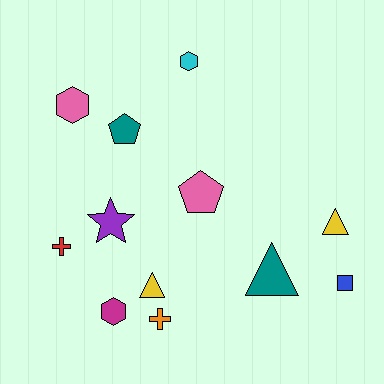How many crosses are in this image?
There are 2 crosses.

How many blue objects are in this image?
There is 1 blue object.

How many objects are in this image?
There are 12 objects.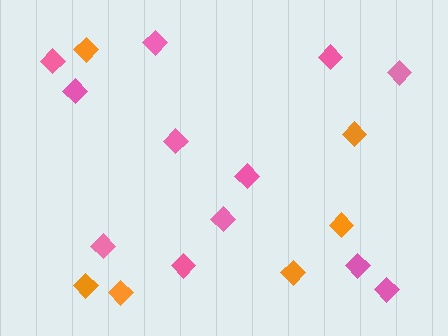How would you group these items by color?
There are 2 groups: one group of pink diamonds (12) and one group of orange diamonds (6).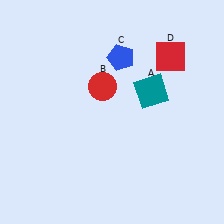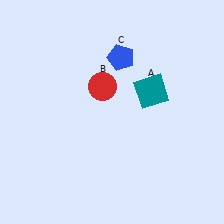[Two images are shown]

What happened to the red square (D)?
The red square (D) was removed in Image 2. It was in the top-right area of Image 1.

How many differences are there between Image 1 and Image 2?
There is 1 difference between the two images.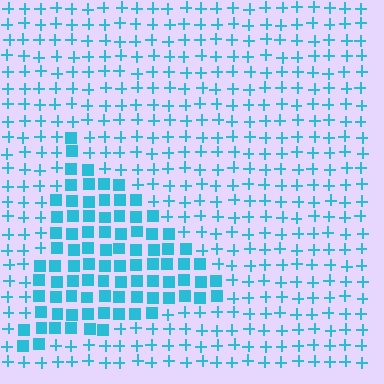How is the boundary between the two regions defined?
The boundary is defined by a change in element shape: squares inside vs. plus signs outside. All elements share the same color and spacing.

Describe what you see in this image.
The image is filled with small cyan elements arranged in a uniform grid. A triangle-shaped region contains squares, while the surrounding area contains plus signs. The boundary is defined purely by the change in element shape.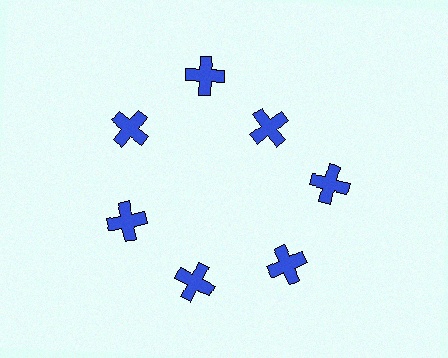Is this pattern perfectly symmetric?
No. The 7 blue crosses are arranged in a ring, but one element near the 1 o'clock position is pulled inward toward the center, breaking the 7-fold rotational symmetry.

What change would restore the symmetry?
The symmetry would be restored by moving it outward, back onto the ring so that all 7 crosses sit at equal angles and equal distance from the center.